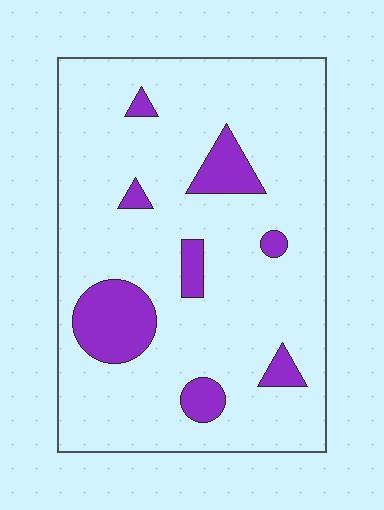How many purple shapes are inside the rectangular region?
8.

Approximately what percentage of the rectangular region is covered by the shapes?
Approximately 15%.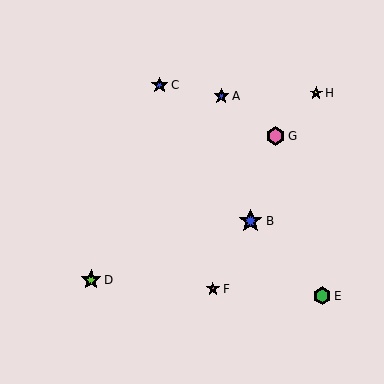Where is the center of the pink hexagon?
The center of the pink hexagon is at (276, 136).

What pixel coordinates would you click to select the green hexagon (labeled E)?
Click at (322, 296) to select the green hexagon E.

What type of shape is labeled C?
Shape C is a blue star.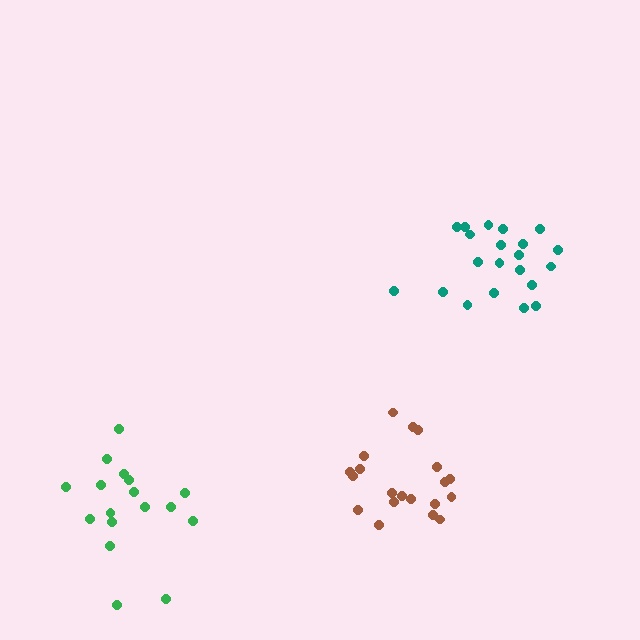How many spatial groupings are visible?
There are 3 spatial groupings.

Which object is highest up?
The teal cluster is topmost.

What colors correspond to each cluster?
The clusters are colored: teal, brown, green.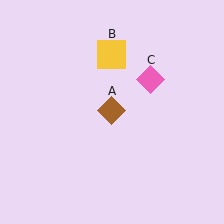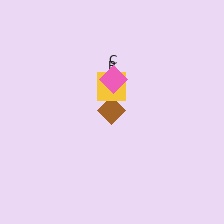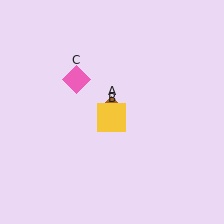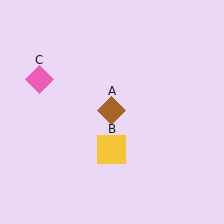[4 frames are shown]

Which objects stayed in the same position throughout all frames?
Brown diamond (object A) remained stationary.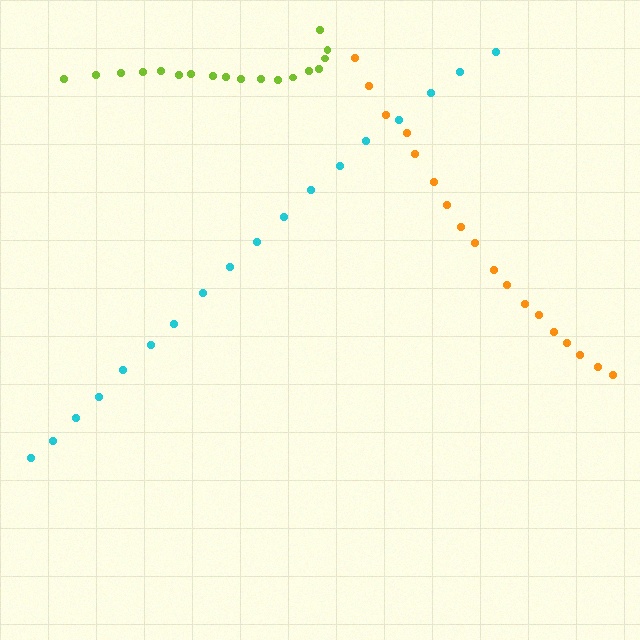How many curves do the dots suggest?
There are 3 distinct paths.